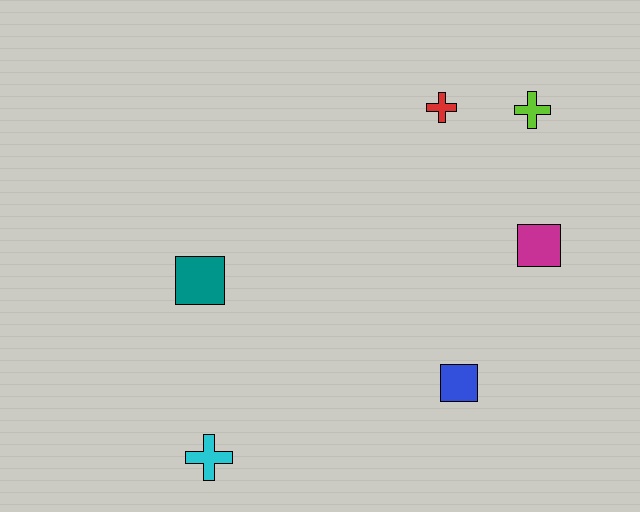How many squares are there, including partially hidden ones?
There are 3 squares.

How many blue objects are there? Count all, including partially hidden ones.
There is 1 blue object.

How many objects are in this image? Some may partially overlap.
There are 6 objects.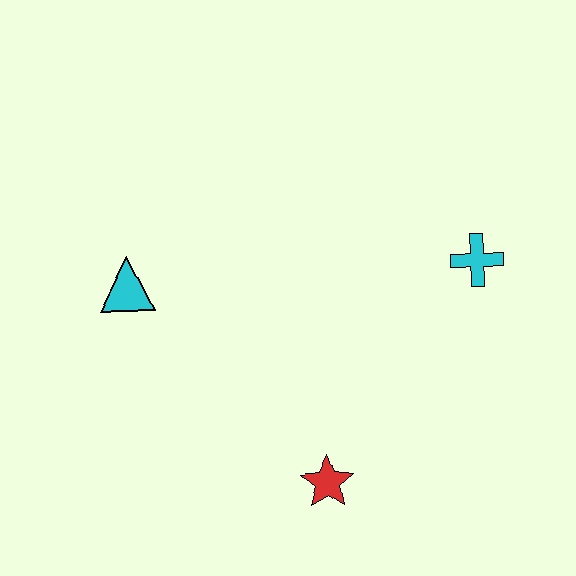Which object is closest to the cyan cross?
The red star is closest to the cyan cross.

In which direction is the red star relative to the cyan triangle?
The red star is below the cyan triangle.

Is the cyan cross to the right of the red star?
Yes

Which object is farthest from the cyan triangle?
The cyan cross is farthest from the cyan triangle.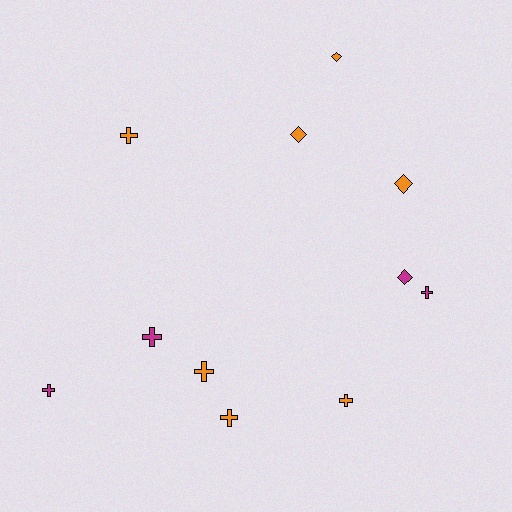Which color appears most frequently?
Orange, with 7 objects.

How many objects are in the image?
There are 11 objects.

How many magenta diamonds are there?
There is 1 magenta diamond.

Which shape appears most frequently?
Cross, with 7 objects.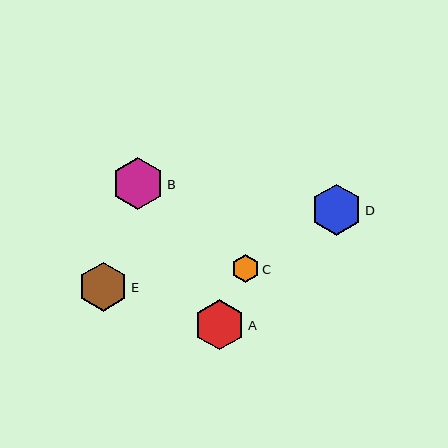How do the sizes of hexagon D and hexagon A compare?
Hexagon D and hexagon A are approximately the same size.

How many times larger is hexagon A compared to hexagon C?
Hexagon A is approximately 1.8 times the size of hexagon C.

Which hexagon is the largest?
Hexagon B is the largest with a size of approximately 52 pixels.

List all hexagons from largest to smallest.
From largest to smallest: B, D, A, E, C.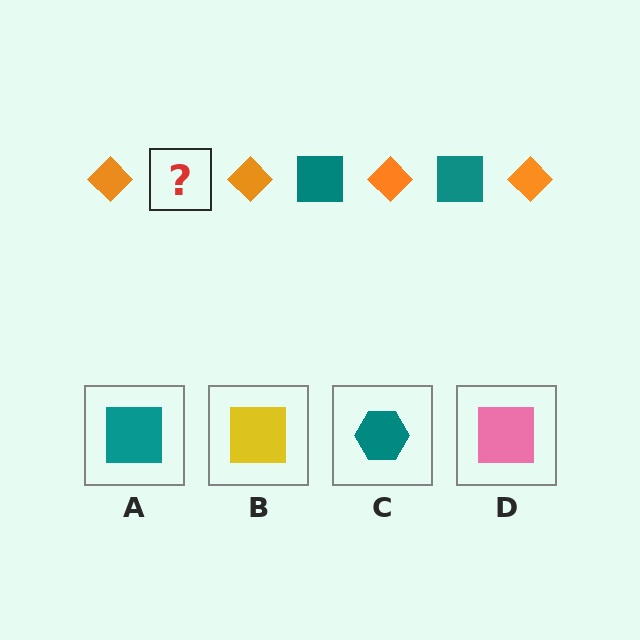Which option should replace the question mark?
Option A.